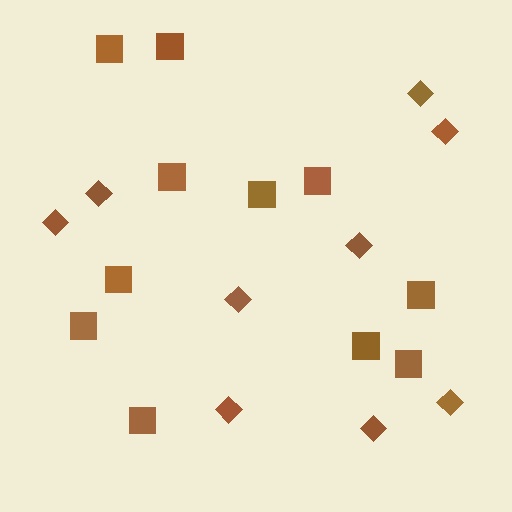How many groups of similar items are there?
There are 2 groups: one group of squares (11) and one group of diamonds (9).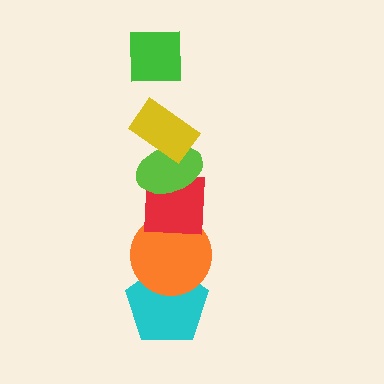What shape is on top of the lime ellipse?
The yellow rectangle is on top of the lime ellipse.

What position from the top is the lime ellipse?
The lime ellipse is 3rd from the top.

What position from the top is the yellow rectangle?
The yellow rectangle is 2nd from the top.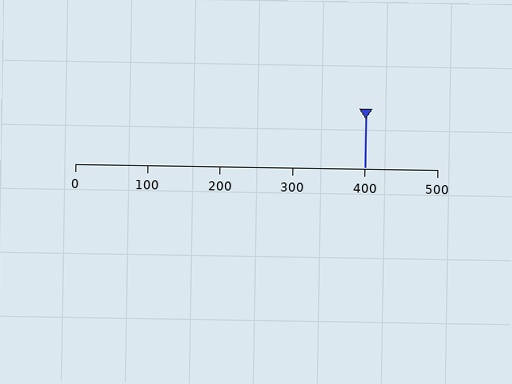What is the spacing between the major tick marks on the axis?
The major ticks are spaced 100 apart.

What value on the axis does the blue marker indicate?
The marker indicates approximately 400.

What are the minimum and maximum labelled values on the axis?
The axis runs from 0 to 500.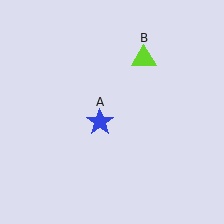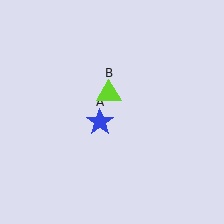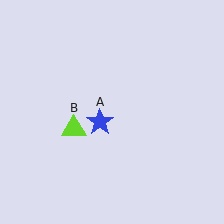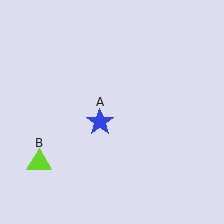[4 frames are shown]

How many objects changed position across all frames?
1 object changed position: lime triangle (object B).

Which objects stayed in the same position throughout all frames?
Blue star (object A) remained stationary.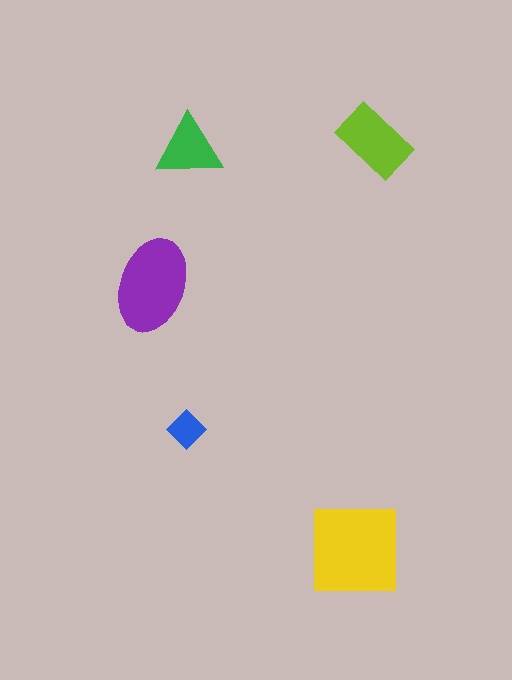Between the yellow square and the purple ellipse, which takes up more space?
The yellow square.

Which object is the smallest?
The blue diamond.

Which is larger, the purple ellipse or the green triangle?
The purple ellipse.